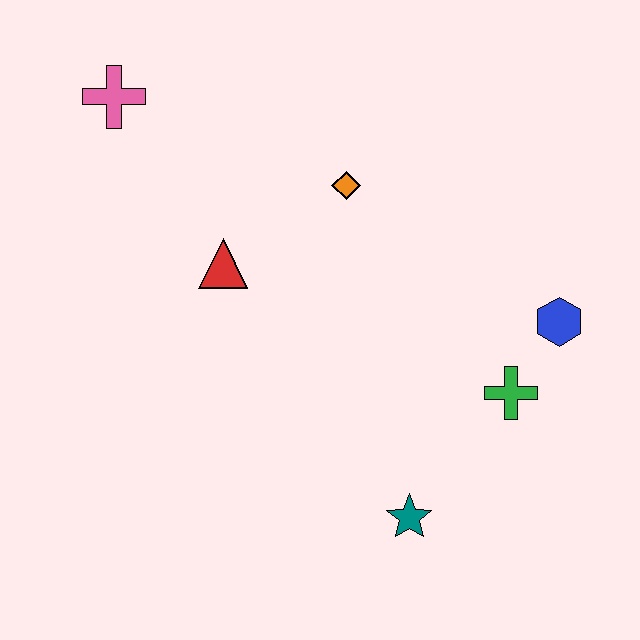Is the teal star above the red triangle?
No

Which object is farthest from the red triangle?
The blue hexagon is farthest from the red triangle.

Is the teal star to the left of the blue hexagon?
Yes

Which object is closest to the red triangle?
The orange diamond is closest to the red triangle.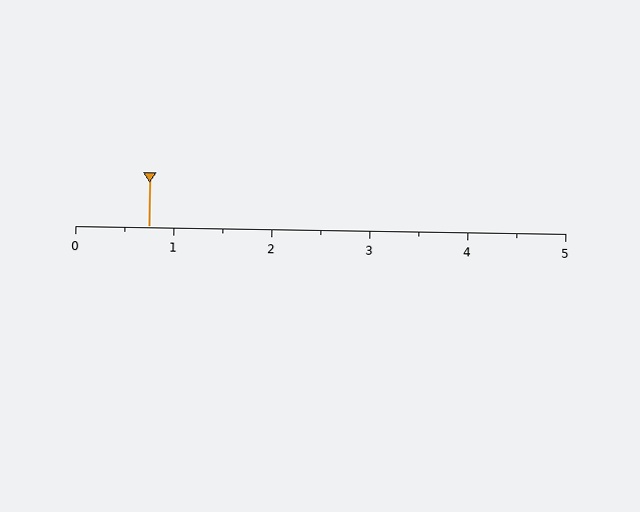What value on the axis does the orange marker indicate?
The marker indicates approximately 0.8.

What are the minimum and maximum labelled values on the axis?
The axis runs from 0 to 5.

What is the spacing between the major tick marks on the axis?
The major ticks are spaced 1 apart.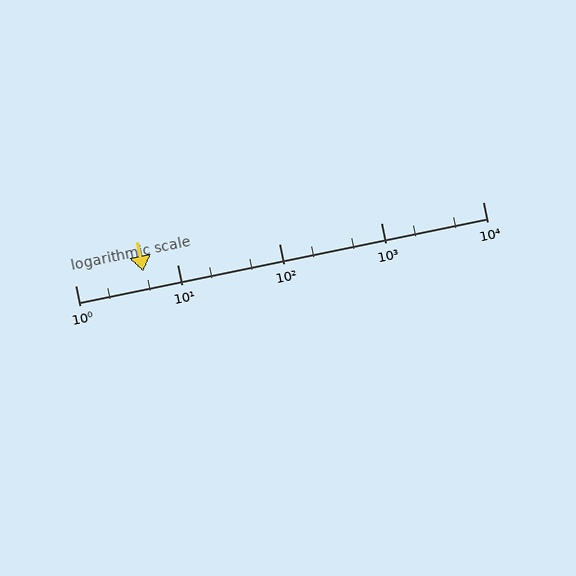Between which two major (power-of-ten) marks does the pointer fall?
The pointer is between 1 and 10.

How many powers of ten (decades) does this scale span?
The scale spans 4 decades, from 1 to 10000.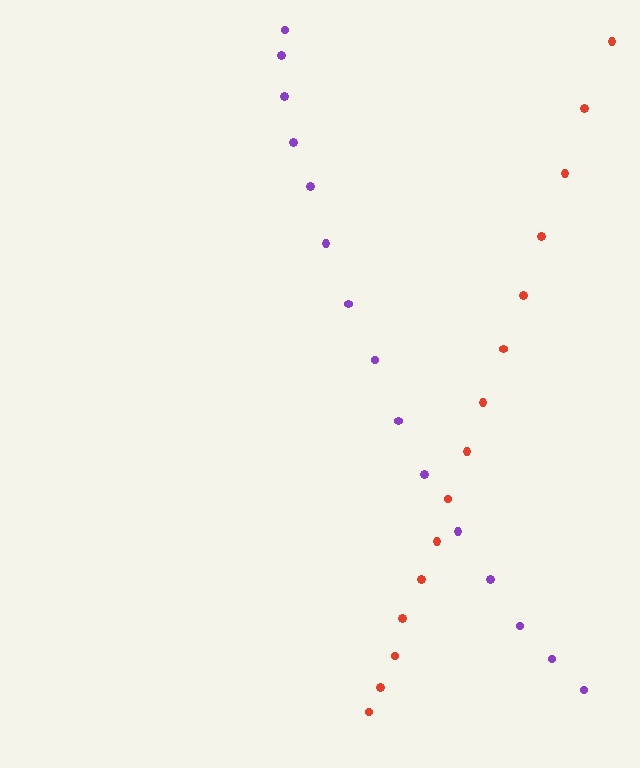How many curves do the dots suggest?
There are 2 distinct paths.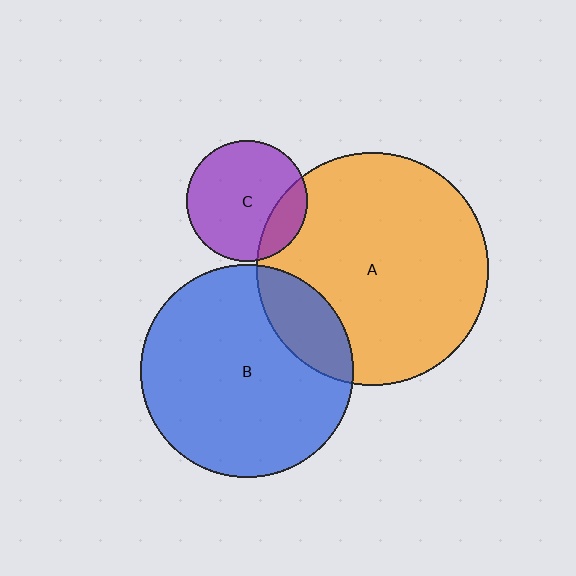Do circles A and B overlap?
Yes.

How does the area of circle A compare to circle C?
Approximately 3.7 times.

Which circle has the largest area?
Circle A (orange).